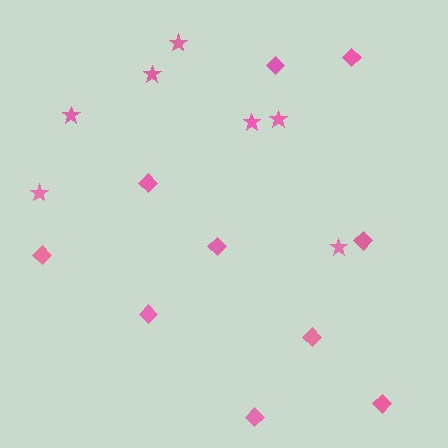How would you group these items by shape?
There are 2 groups: one group of diamonds (10) and one group of stars (7).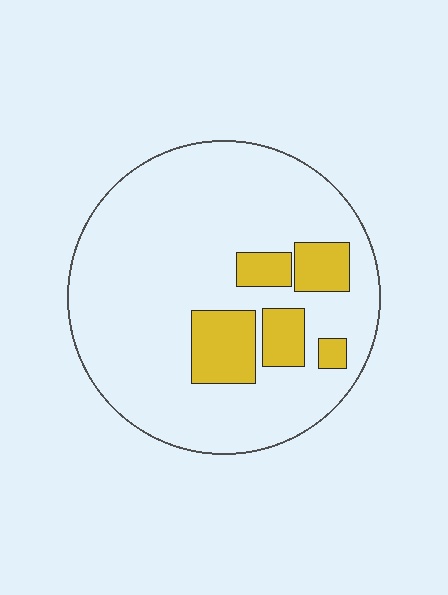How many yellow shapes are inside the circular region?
5.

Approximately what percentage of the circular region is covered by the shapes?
Approximately 15%.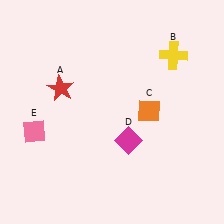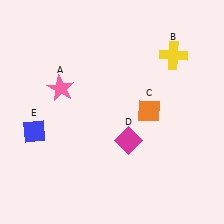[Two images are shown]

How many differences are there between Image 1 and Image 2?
There are 2 differences between the two images.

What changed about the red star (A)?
In Image 1, A is red. In Image 2, it changed to pink.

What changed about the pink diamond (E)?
In Image 1, E is pink. In Image 2, it changed to blue.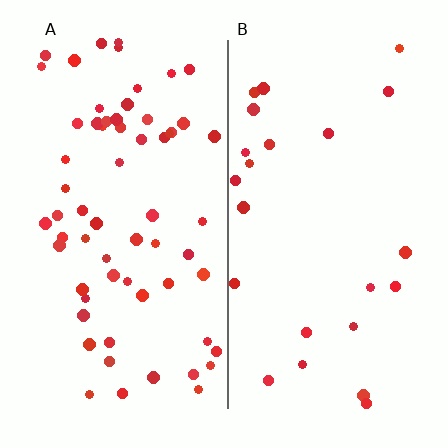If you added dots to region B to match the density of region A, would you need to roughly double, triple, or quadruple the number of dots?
Approximately triple.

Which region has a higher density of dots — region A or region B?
A (the left).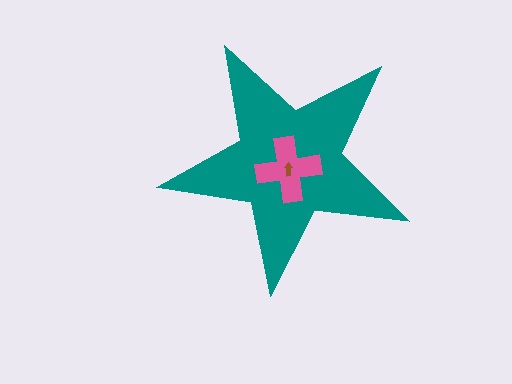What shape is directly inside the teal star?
The pink cross.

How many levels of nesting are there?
3.